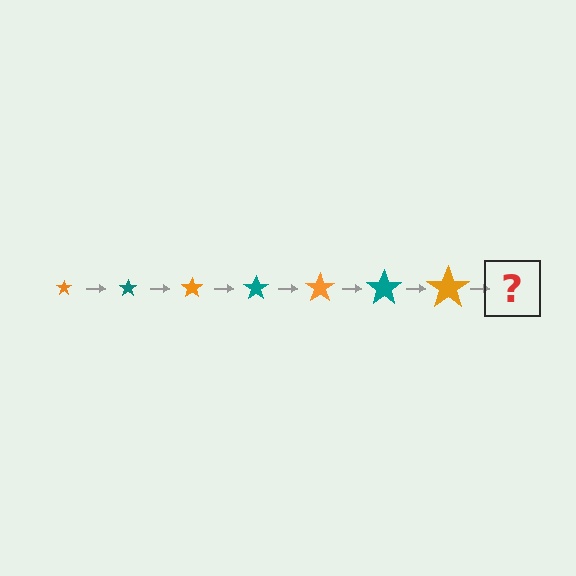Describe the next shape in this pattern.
It should be a teal star, larger than the previous one.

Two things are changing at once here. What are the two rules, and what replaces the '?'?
The two rules are that the star grows larger each step and the color cycles through orange and teal. The '?' should be a teal star, larger than the previous one.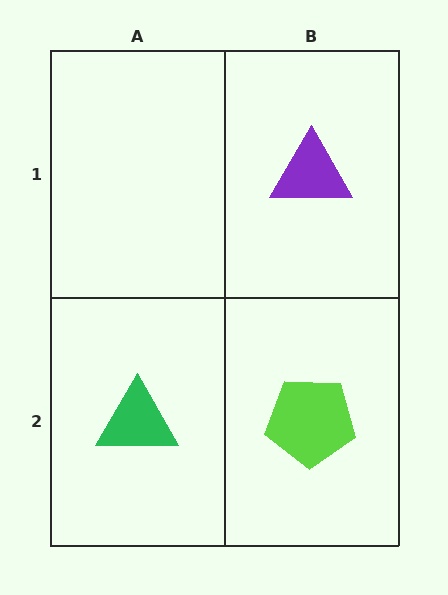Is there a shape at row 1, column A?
No, that cell is empty.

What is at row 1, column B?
A purple triangle.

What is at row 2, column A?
A green triangle.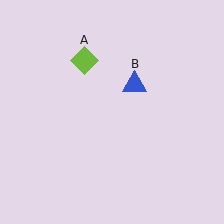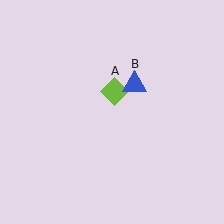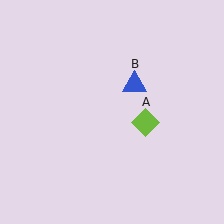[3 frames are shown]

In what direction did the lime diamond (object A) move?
The lime diamond (object A) moved down and to the right.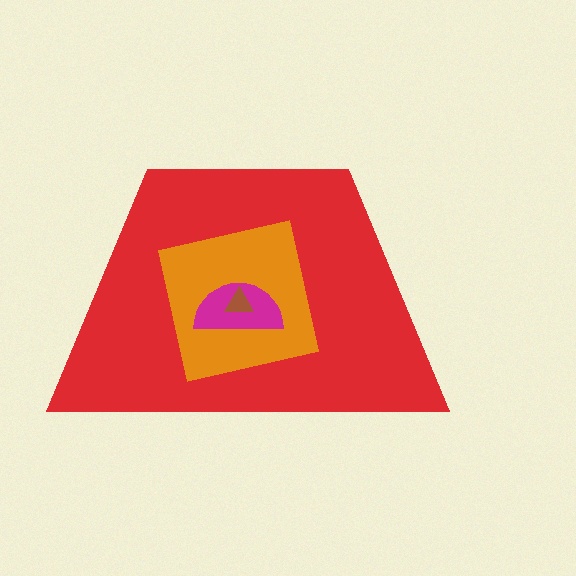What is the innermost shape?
The brown triangle.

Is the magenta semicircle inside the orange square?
Yes.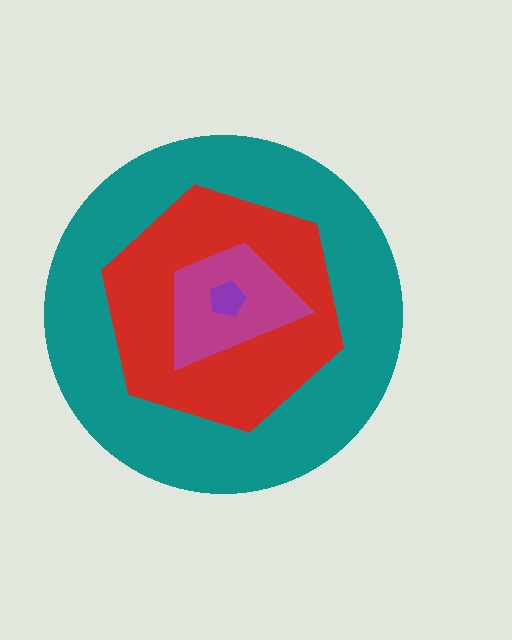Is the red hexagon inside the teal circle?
Yes.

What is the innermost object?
The purple pentagon.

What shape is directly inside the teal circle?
The red hexagon.